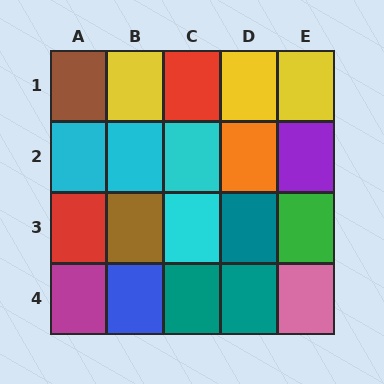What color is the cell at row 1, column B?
Yellow.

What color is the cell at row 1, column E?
Yellow.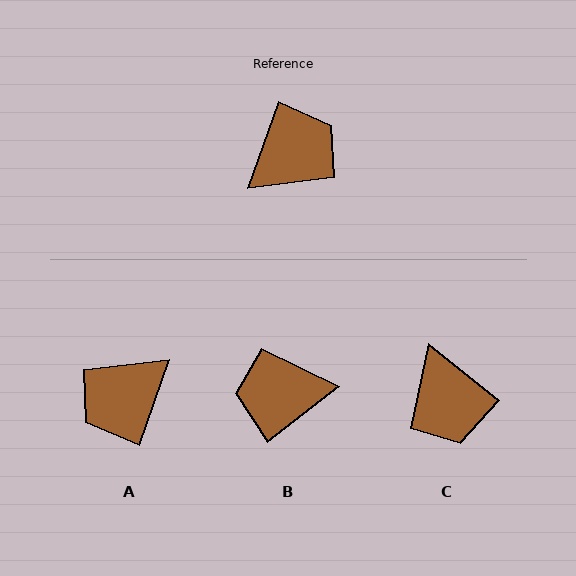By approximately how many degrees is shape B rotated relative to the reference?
Approximately 147 degrees counter-clockwise.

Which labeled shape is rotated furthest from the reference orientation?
A, about 180 degrees away.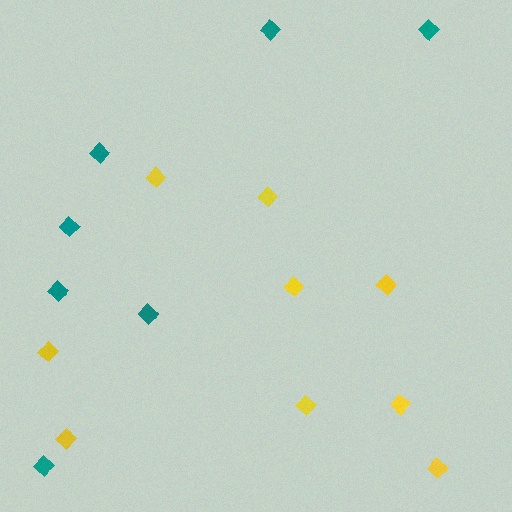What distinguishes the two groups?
There are 2 groups: one group of yellow diamonds (9) and one group of teal diamonds (7).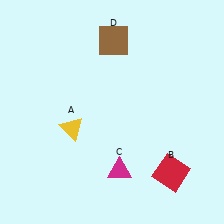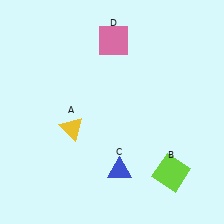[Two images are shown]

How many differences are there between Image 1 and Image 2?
There are 3 differences between the two images.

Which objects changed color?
B changed from red to lime. C changed from magenta to blue. D changed from brown to pink.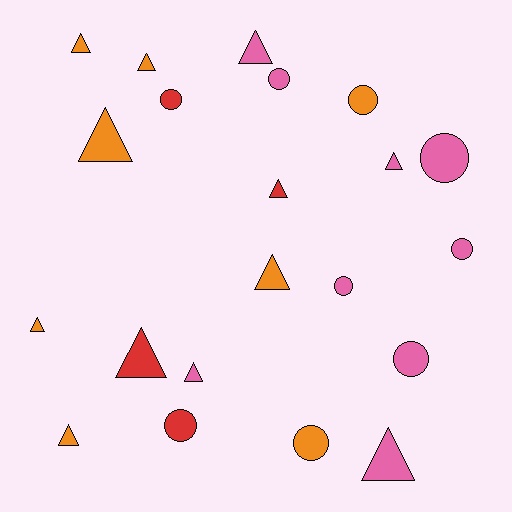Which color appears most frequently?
Pink, with 9 objects.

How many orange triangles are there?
There are 6 orange triangles.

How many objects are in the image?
There are 21 objects.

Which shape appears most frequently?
Triangle, with 12 objects.